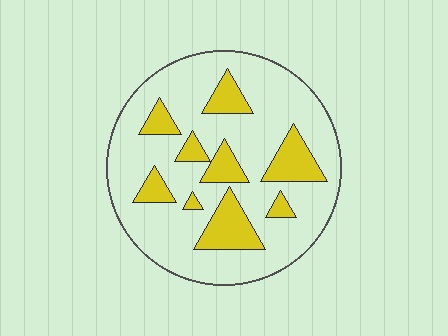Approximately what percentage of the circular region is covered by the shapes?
Approximately 20%.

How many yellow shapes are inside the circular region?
9.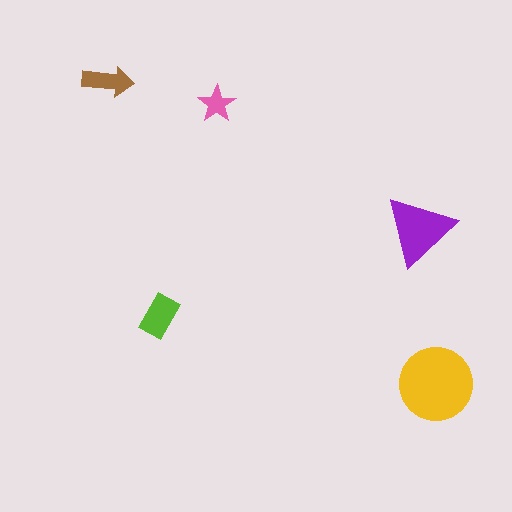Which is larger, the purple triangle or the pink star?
The purple triangle.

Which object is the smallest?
The pink star.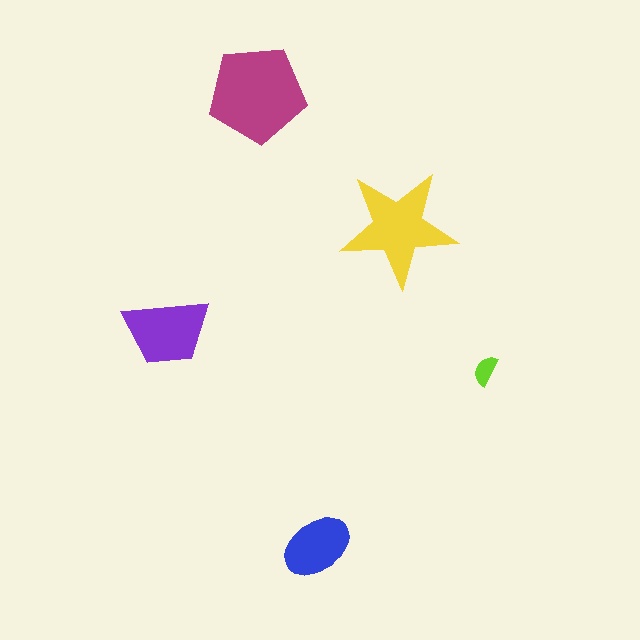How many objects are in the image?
There are 5 objects in the image.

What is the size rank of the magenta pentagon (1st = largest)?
1st.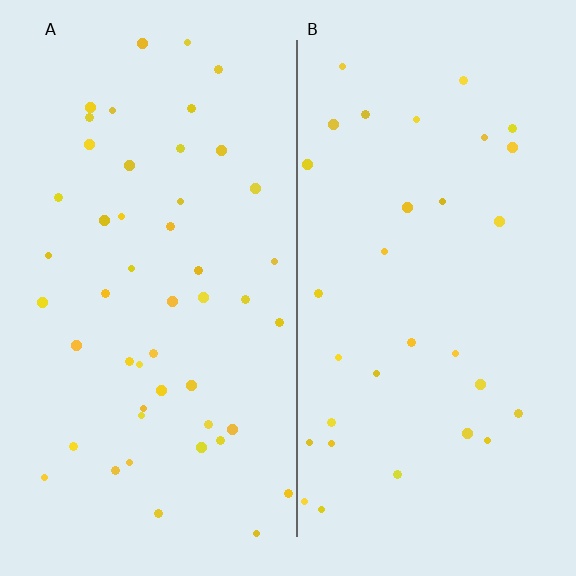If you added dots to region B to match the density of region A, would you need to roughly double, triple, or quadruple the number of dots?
Approximately double.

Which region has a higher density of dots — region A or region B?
A (the left).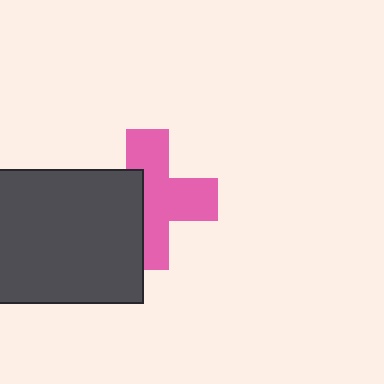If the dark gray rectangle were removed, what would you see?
You would see the complete pink cross.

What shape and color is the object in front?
The object in front is a dark gray rectangle.